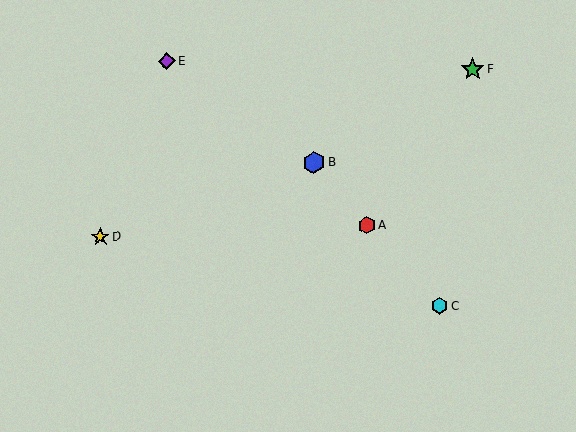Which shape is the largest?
The green star (labeled F) is the largest.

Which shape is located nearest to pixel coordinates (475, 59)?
The green star (labeled F) at (473, 70) is nearest to that location.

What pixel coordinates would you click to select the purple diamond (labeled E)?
Click at (167, 61) to select the purple diamond E.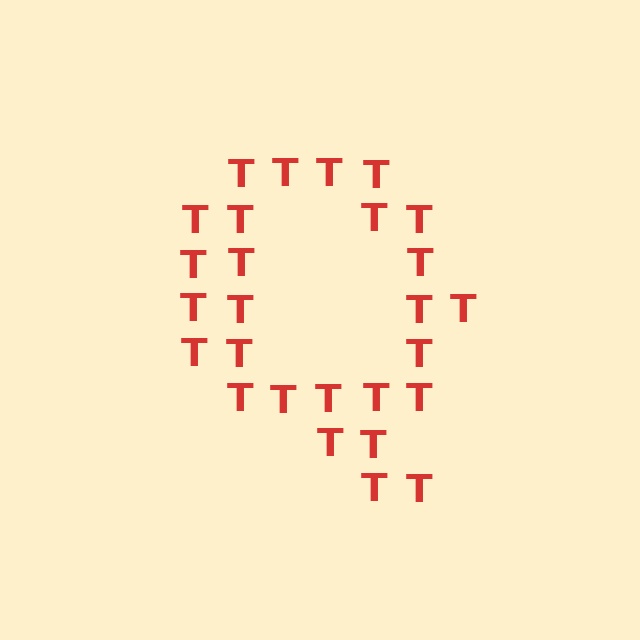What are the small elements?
The small elements are letter T's.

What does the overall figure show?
The overall figure shows the letter Q.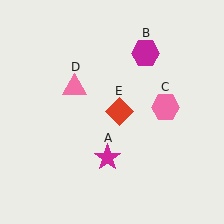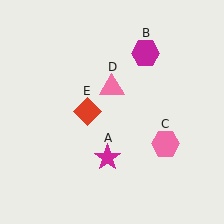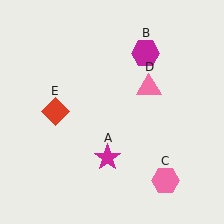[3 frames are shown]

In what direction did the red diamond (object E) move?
The red diamond (object E) moved left.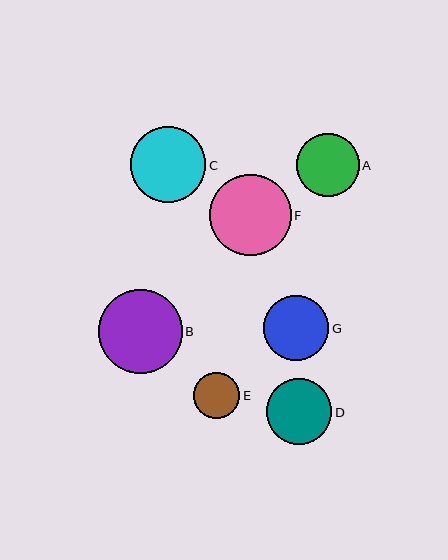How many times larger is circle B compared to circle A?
Circle B is approximately 1.3 times the size of circle A.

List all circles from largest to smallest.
From largest to smallest: B, F, C, D, G, A, E.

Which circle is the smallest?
Circle E is the smallest with a size of approximately 46 pixels.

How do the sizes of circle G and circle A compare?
Circle G and circle A are approximately the same size.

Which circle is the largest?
Circle B is the largest with a size of approximately 84 pixels.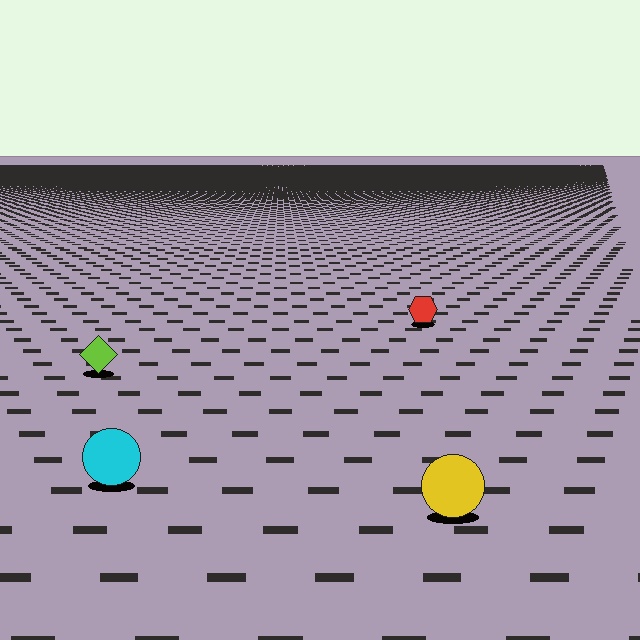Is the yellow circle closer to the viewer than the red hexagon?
Yes. The yellow circle is closer — you can tell from the texture gradient: the ground texture is coarser near it.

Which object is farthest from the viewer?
The red hexagon is farthest from the viewer. It appears smaller and the ground texture around it is denser.